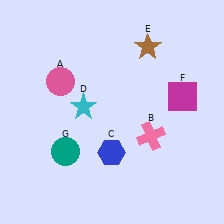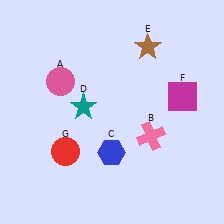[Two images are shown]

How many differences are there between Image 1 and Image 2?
There are 2 differences between the two images.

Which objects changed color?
D changed from cyan to teal. G changed from teal to red.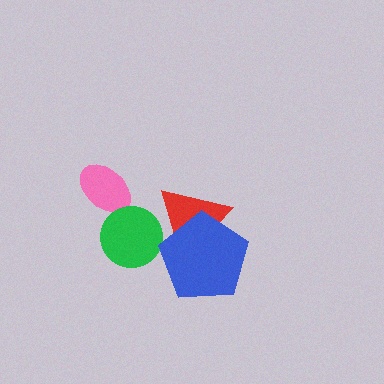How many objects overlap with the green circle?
1 object overlaps with the green circle.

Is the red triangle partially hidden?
Yes, it is partially covered by another shape.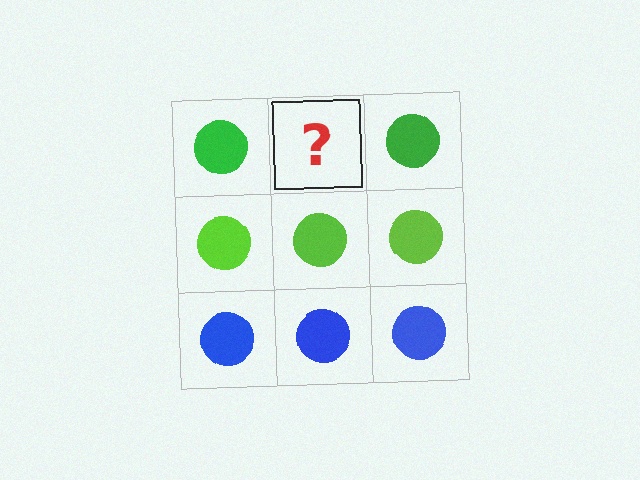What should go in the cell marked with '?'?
The missing cell should contain a green circle.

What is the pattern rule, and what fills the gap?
The rule is that each row has a consistent color. The gap should be filled with a green circle.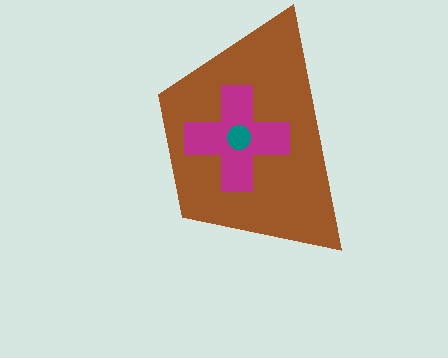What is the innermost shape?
The teal circle.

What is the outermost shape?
The brown trapezoid.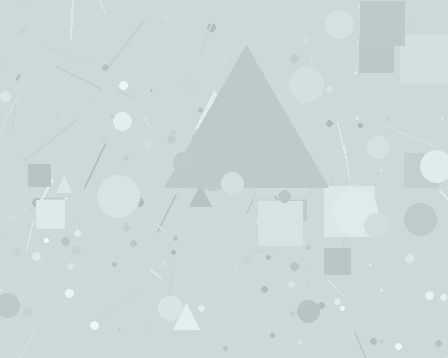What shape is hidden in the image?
A triangle is hidden in the image.